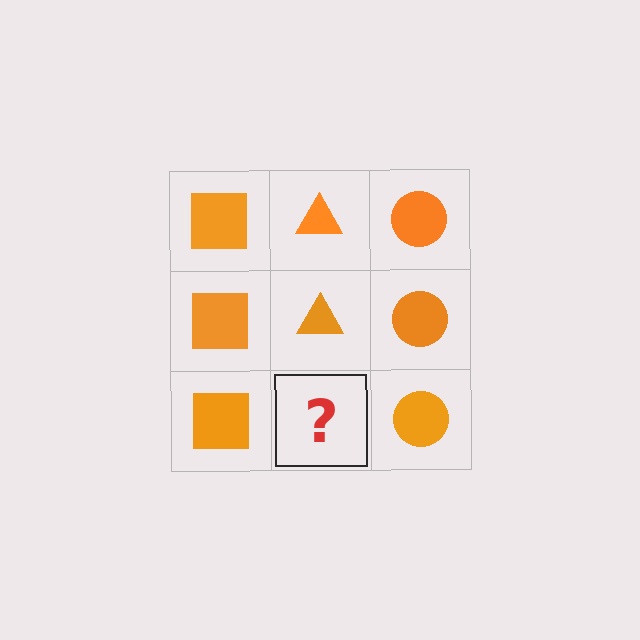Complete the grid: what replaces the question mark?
The question mark should be replaced with an orange triangle.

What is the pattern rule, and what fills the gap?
The rule is that each column has a consistent shape. The gap should be filled with an orange triangle.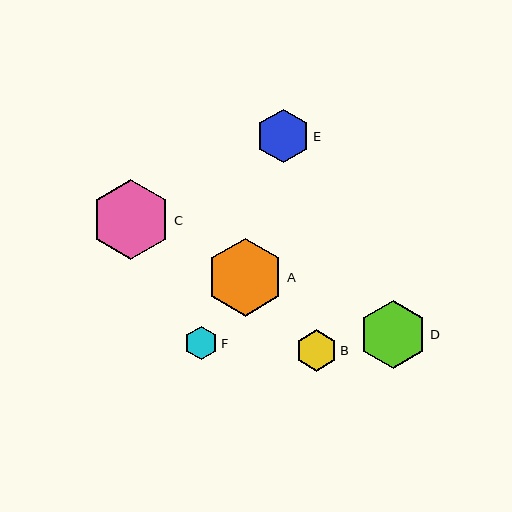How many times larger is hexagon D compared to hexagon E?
Hexagon D is approximately 1.3 times the size of hexagon E.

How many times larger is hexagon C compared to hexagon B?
Hexagon C is approximately 1.9 times the size of hexagon B.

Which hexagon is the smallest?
Hexagon F is the smallest with a size of approximately 33 pixels.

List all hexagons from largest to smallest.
From largest to smallest: C, A, D, E, B, F.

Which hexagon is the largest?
Hexagon C is the largest with a size of approximately 80 pixels.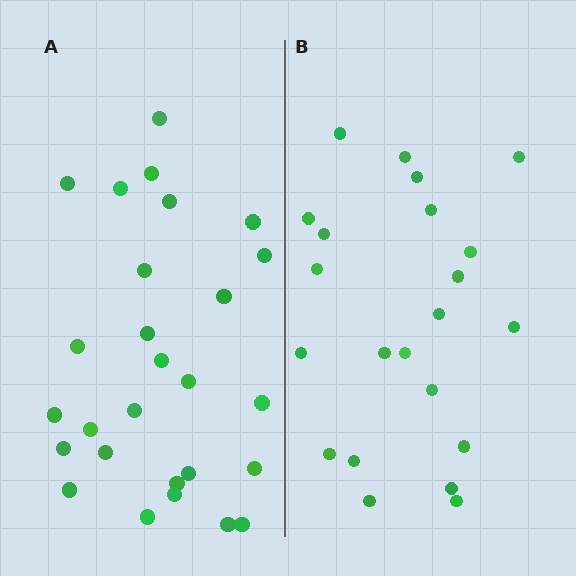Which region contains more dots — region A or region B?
Region A (the left region) has more dots.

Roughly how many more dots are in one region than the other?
Region A has about 5 more dots than region B.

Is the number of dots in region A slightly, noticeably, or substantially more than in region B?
Region A has only slightly more — the two regions are fairly close. The ratio is roughly 1.2 to 1.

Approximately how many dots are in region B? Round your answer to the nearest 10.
About 20 dots. (The exact count is 22, which rounds to 20.)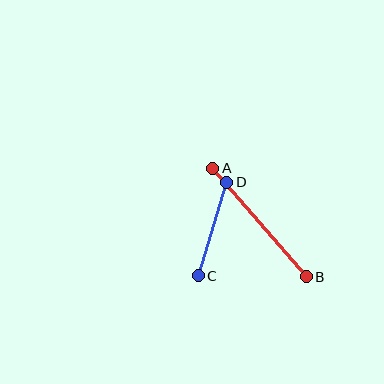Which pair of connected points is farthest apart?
Points A and B are farthest apart.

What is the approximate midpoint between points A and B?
The midpoint is at approximately (259, 223) pixels.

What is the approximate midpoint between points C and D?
The midpoint is at approximately (212, 229) pixels.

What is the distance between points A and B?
The distance is approximately 144 pixels.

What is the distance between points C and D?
The distance is approximately 98 pixels.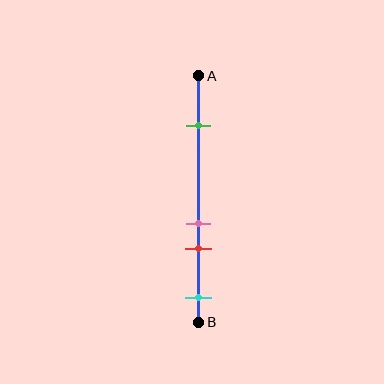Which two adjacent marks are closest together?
The pink and red marks are the closest adjacent pair.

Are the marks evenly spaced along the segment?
No, the marks are not evenly spaced.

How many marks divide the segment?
There are 4 marks dividing the segment.